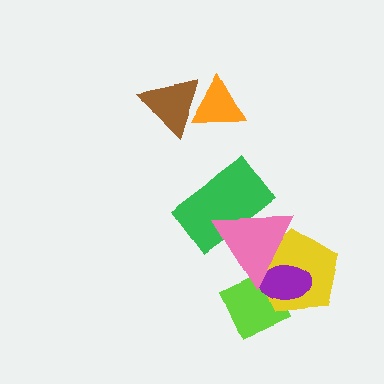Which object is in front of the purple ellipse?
The pink triangle is in front of the purple ellipse.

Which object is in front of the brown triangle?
The orange triangle is in front of the brown triangle.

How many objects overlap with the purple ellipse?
3 objects overlap with the purple ellipse.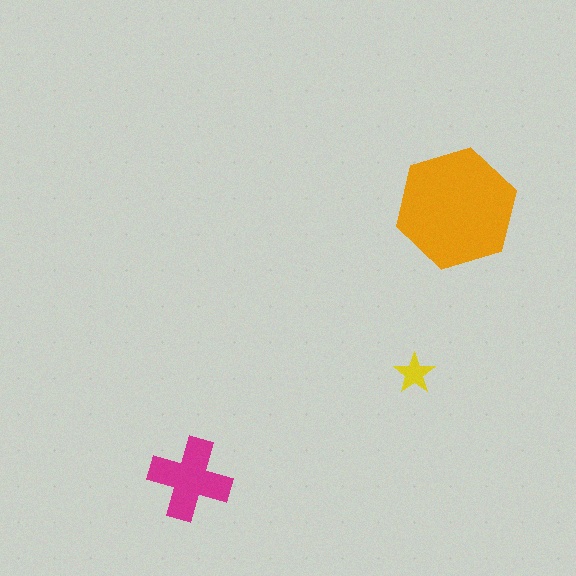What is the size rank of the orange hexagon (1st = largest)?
1st.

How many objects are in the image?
There are 3 objects in the image.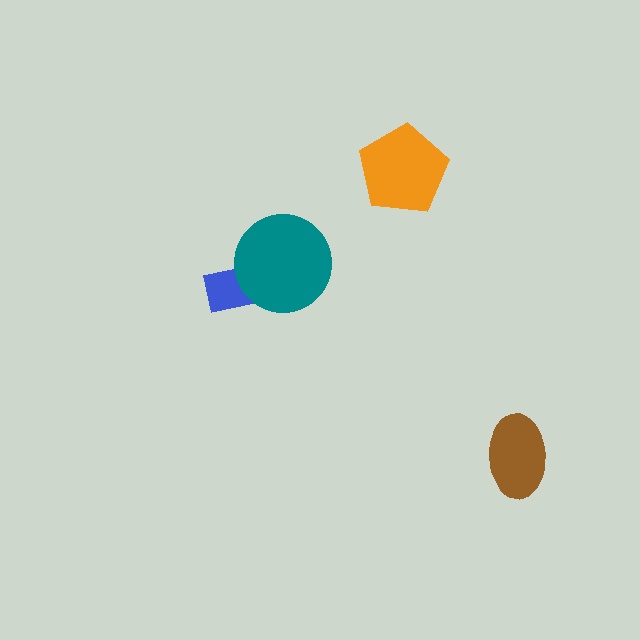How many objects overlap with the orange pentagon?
0 objects overlap with the orange pentagon.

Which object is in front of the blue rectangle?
The teal circle is in front of the blue rectangle.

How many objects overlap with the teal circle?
1 object overlaps with the teal circle.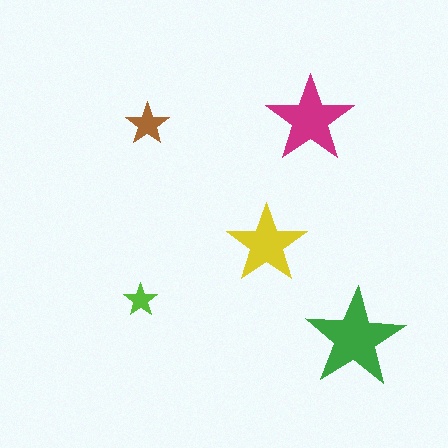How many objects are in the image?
There are 5 objects in the image.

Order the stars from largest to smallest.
the green one, the magenta one, the yellow one, the brown one, the lime one.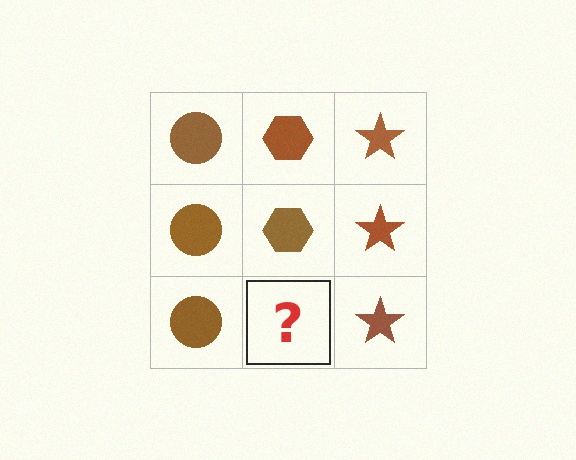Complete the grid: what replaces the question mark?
The question mark should be replaced with a brown hexagon.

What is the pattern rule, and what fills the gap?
The rule is that each column has a consistent shape. The gap should be filled with a brown hexagon.